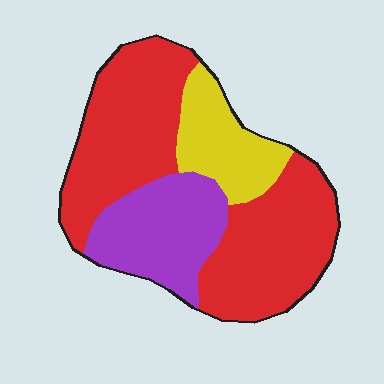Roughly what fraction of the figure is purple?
Purple takes up less than a quarter of the figure.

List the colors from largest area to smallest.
From largest to smallest: red, purple, yellow.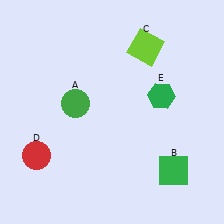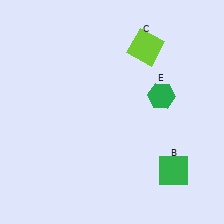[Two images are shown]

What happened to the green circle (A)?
The green circle (A) was removed in Image 2. It was in the top-left area of Image 1.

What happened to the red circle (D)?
The red circle (D) was removed in Image 2. It was in the bottom-left area of Image 1.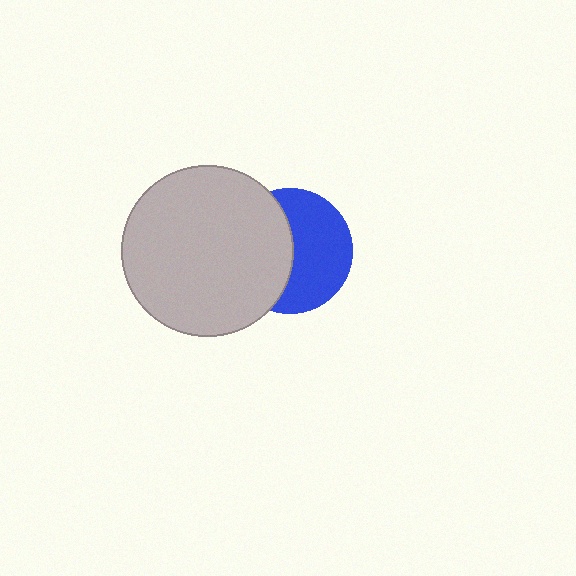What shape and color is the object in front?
The object in front is a light gray circle.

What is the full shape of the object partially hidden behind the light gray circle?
The partially hidden object is a blue circle.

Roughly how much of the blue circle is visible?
About half of it is visible (roughly 54%).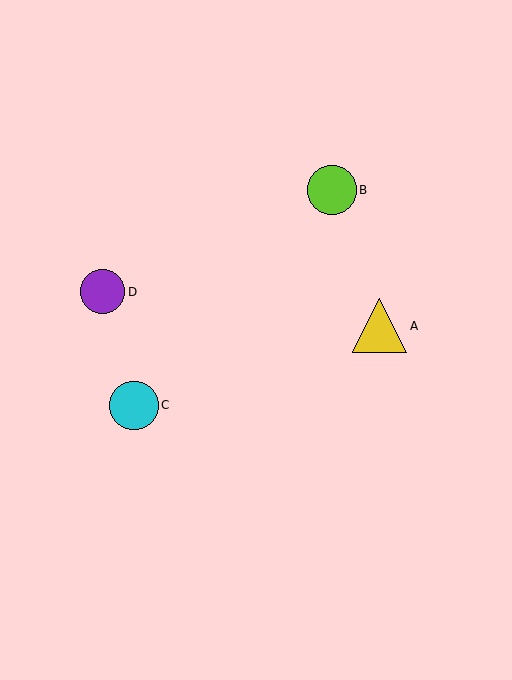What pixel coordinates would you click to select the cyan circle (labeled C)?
Click at (134, 405) to select the cyan circle C.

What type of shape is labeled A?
Shape A is a yellow triangle.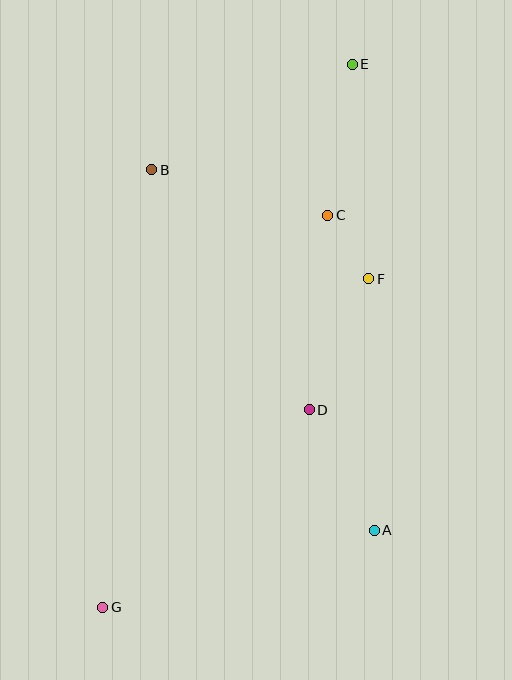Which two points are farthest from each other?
Points E and G are farthest from each other.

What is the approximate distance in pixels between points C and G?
The distance between C and G is approximately 452 pixels.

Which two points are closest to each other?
Points C and F are closest to each other.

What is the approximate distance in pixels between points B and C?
The distance between B and C is approximately 181 pixels.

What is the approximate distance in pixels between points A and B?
The distance between A and B is approximately 423 pixels.